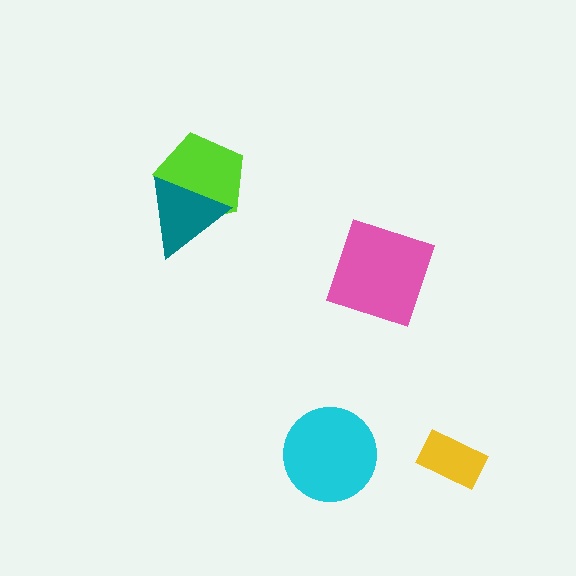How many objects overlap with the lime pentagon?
1 object overlaps with the lime pentagon.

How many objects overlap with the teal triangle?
1 object overlaps with the teal triangle.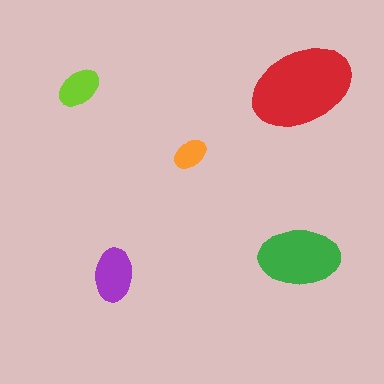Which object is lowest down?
The purple ellipse is bottommost.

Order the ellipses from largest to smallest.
the red one, the green one, the purple one, the lime one, the orange one.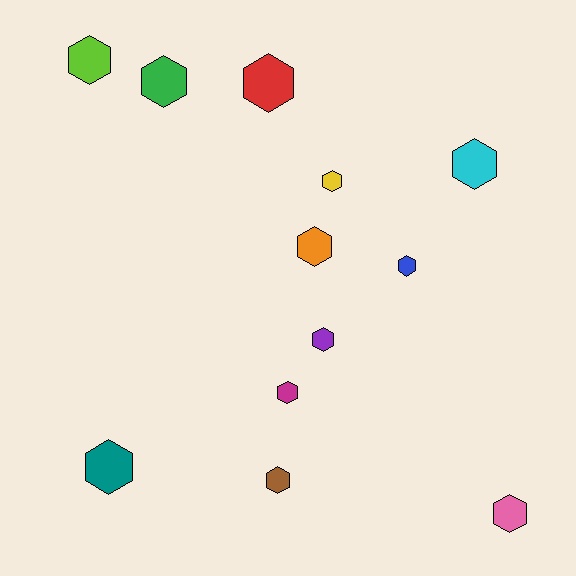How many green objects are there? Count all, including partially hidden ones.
There is 1 green object.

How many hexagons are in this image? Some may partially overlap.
There are 12 hexagons.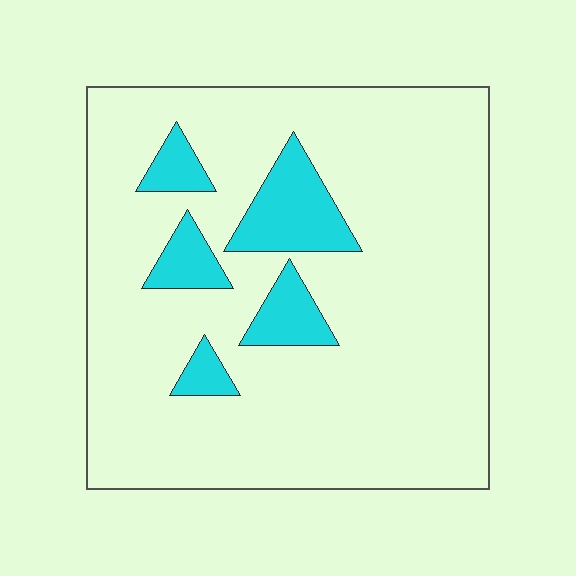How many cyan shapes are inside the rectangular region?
5.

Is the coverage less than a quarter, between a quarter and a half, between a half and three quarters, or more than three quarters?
Less than a quarter.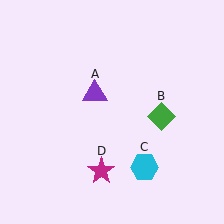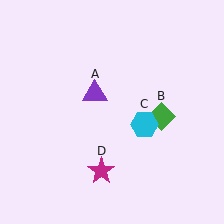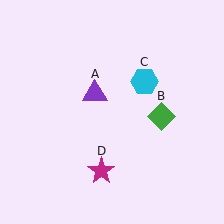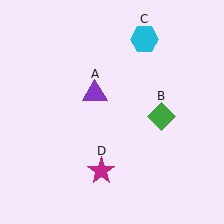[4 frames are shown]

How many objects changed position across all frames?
1 object changed position: cyan hexagon (object C).